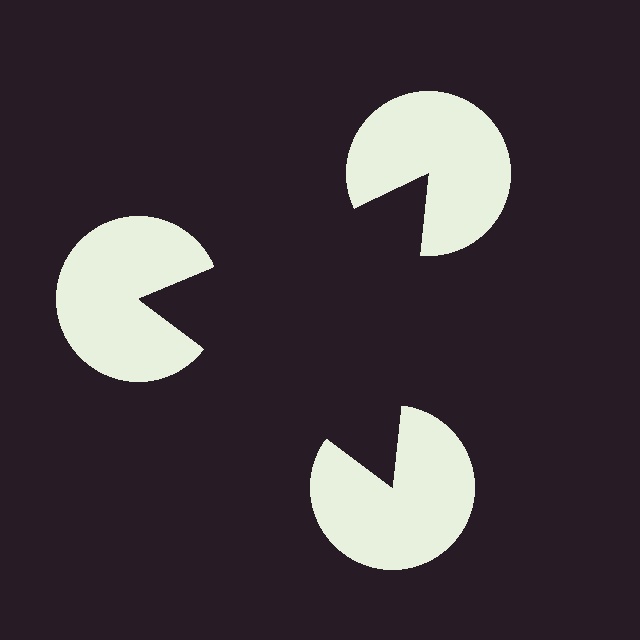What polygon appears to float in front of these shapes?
An illusory triangle — its edges are inferred from the aligned wedge cuts in the pac-man discs, not physically drawn.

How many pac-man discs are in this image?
There are 3 — one at each vertex of the illusory triangle.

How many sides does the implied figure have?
3 sides.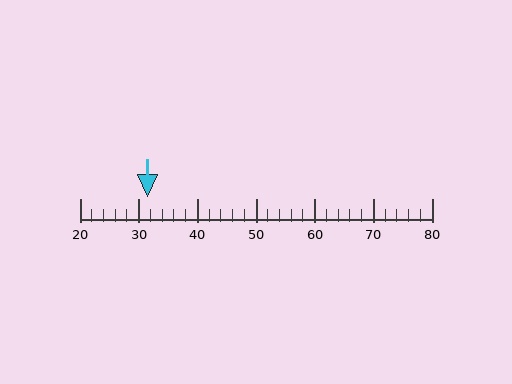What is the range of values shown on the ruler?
The ruler shows values from 20 to 80.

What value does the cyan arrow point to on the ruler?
The cyan arrow points to approximately 32.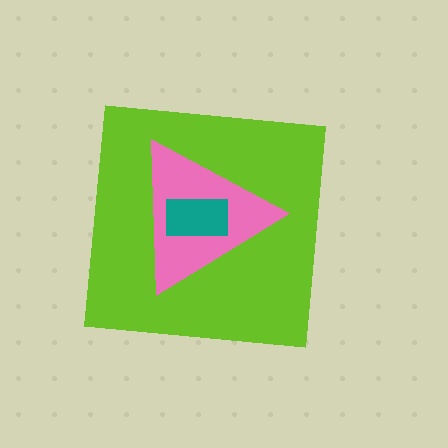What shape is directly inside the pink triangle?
The teal rectangle.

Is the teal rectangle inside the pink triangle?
Yes.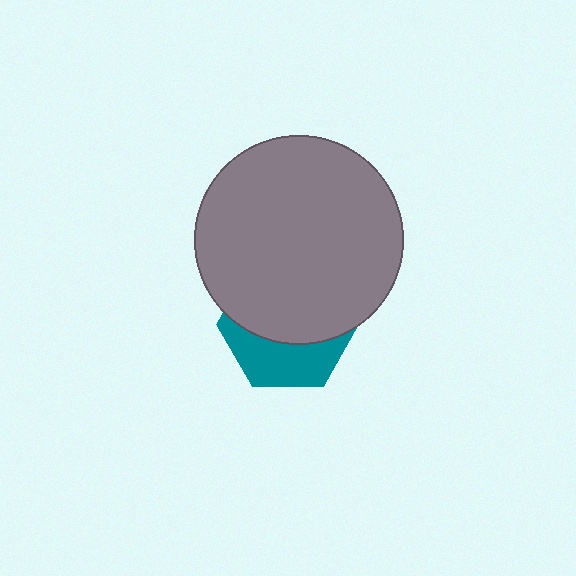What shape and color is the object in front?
The object in front is a gray circle.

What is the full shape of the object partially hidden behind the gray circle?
The partially hidden object is a teal hexagon.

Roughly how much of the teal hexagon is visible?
A small part of it is visible (roughly 39%).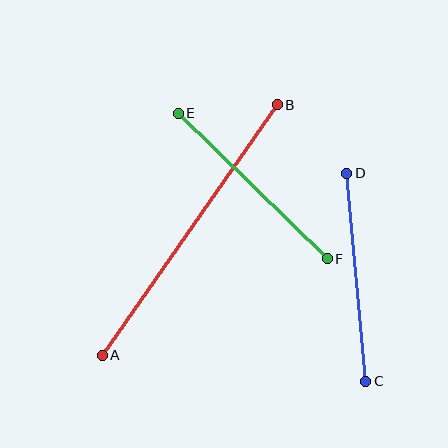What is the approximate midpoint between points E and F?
The midpoint is at approximately (253, 186) pixels.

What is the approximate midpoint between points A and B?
The midpoint is at approximately (190, 230) pixels.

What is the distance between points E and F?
The distance is approximately 208 pixels.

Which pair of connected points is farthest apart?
Points A and B are farthest apart.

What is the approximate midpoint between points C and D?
The midpoint is at approximately (356, 277) pixels.